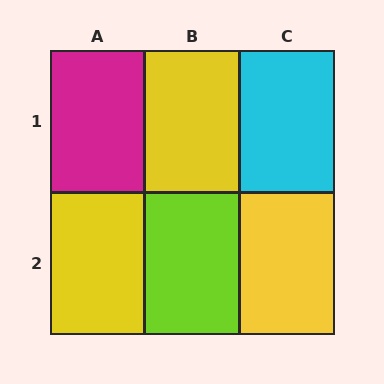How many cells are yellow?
3 cells are yellow.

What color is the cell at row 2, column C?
Yellow.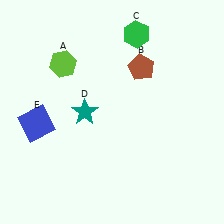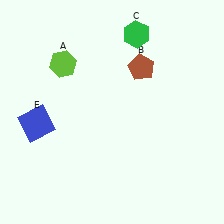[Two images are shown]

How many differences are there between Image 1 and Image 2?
There is 1 difference between the two images.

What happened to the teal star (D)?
The teal star (D) was removed in Image 2. It was in the bottom-left area of Image 1.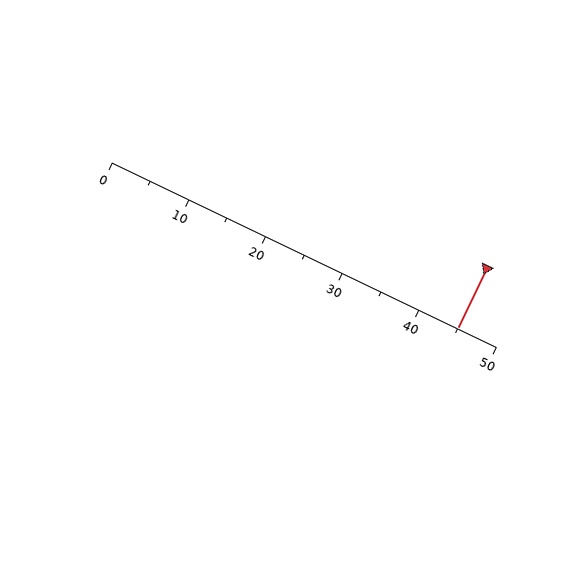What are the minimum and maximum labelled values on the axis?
The axis runs from 0 to 50.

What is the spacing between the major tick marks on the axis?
The major ticks are spaced 10 apart.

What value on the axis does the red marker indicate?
The marker indicates approximately 45.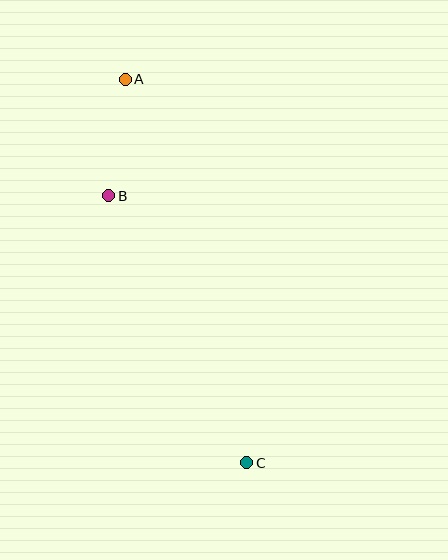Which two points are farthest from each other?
Points A and C are farthest from each other.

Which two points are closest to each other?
Points A and B are closest to each other.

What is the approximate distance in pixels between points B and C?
The distance between B and C is approximately 301 pixels.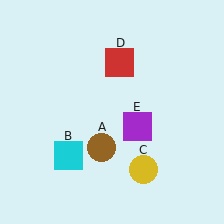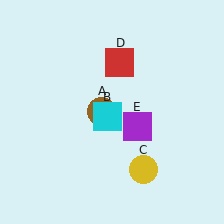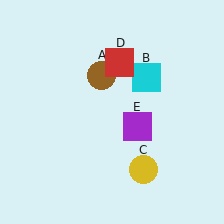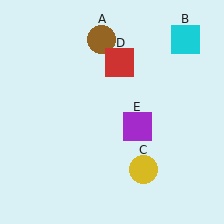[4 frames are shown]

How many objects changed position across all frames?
2 objects changed position: brown circle (object A), cyan square (object B).